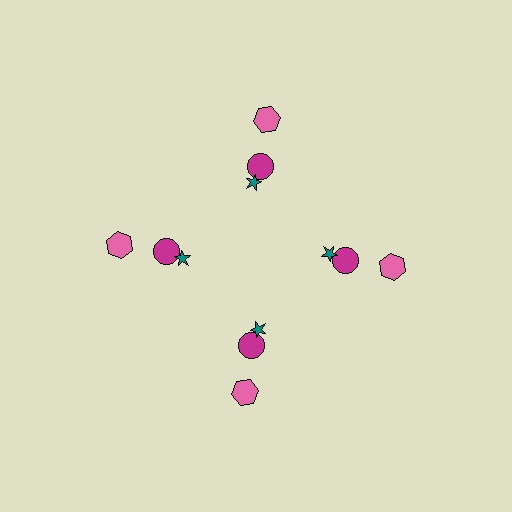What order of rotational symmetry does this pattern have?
This pattern has 4-fold rotational symmetry.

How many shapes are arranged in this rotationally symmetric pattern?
There are 12 shapes, arranged in 4 groups of 3.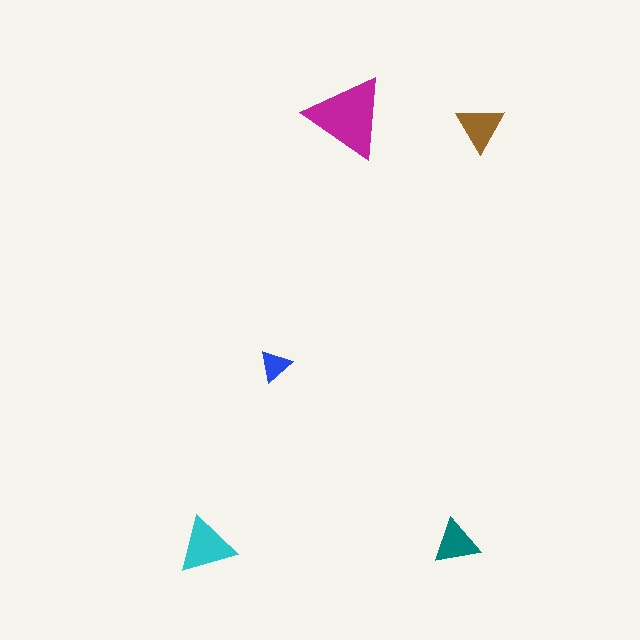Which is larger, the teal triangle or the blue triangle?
The teal one.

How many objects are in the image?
There are 5 objects in the image.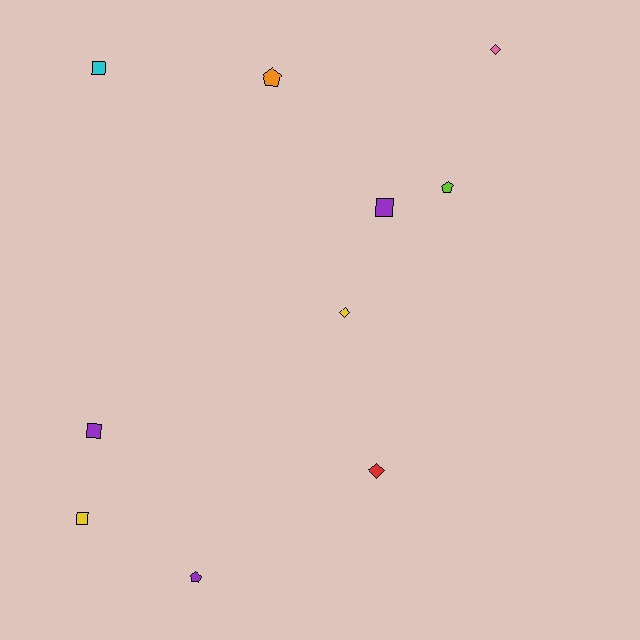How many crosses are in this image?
There are no crosses.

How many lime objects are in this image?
There is 1 lime object.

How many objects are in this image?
There are 10 objects.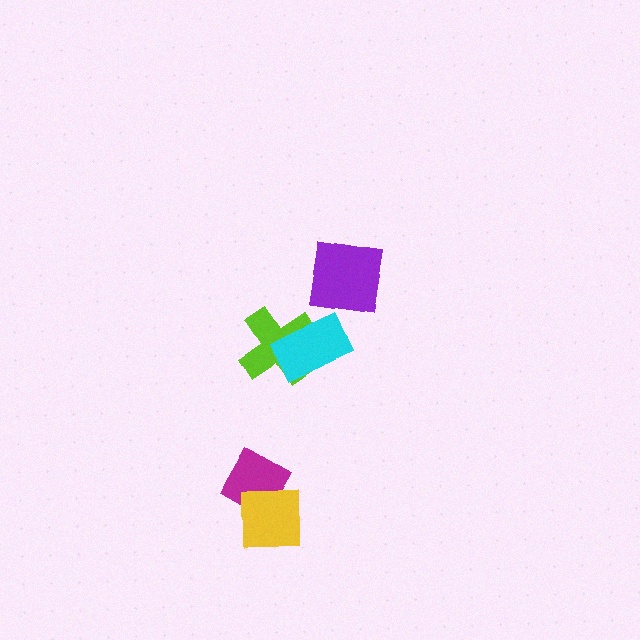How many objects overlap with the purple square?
0 objects overlap with the purple square.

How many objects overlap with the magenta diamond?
1 object overlaps with the magenta diamond.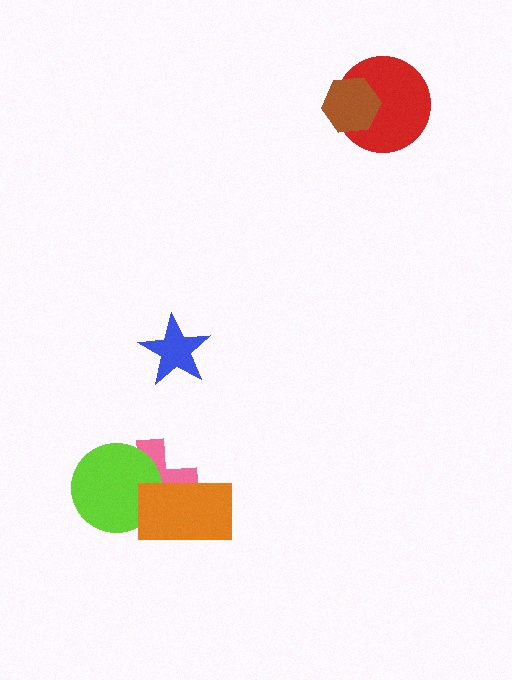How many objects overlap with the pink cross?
2 objects overlap with the pink cross.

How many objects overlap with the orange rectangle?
2 objects overlap with the orange rectangle.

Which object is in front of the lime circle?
The orange rectangle is in front of the lime circle.